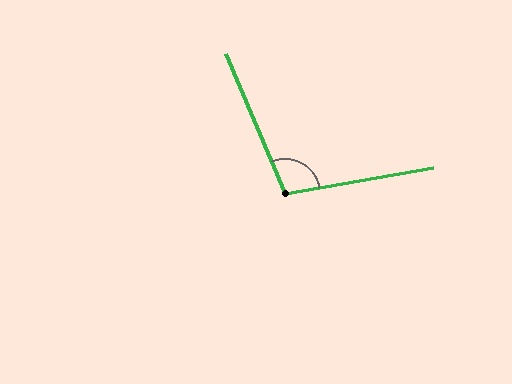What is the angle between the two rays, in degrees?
Approximately 103 degrees.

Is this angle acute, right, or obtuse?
It is obtuse.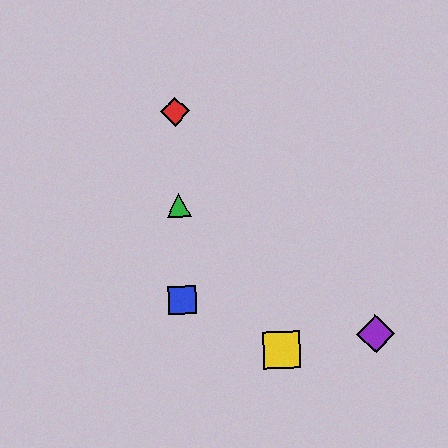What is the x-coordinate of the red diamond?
The red diamond is at x≈175.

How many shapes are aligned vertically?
3 shapes (the red diamond, the blue square, the green triangle) are aligned vertically.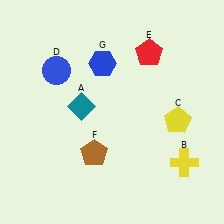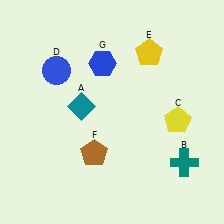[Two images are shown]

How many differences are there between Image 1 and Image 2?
There are 2 differences between the two images.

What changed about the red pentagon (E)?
In Image 1, E is red. In Image 2, it changed to yellow.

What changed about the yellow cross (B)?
In Image 1, B is yellow. In Image 2, it changed to teal.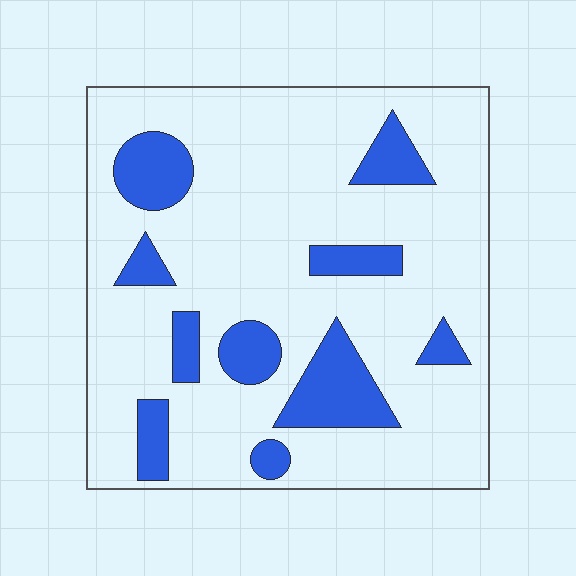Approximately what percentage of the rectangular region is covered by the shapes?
Approximately 20%.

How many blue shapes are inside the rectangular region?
10.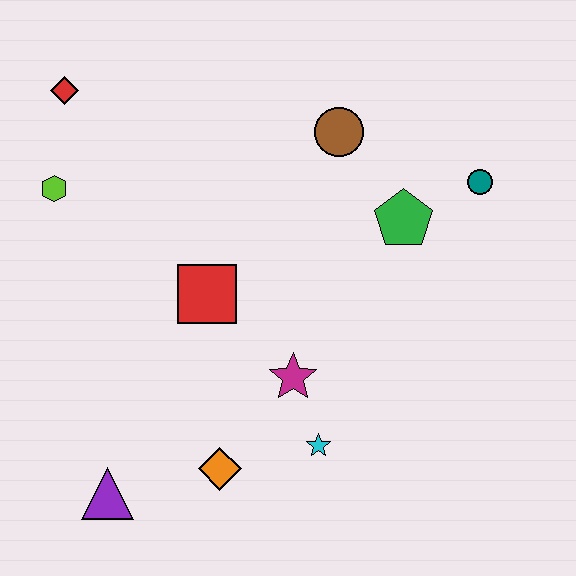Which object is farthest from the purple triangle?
The teal circle is farthest from the purple triangle.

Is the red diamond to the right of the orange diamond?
No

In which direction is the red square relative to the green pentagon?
The red square is to the left of the green pentagon.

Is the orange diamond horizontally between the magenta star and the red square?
Yes